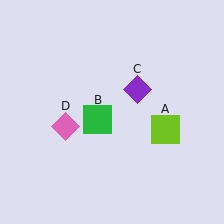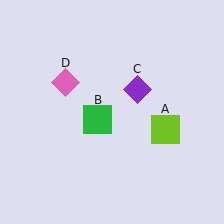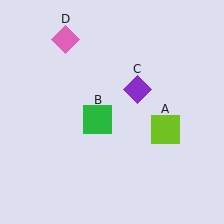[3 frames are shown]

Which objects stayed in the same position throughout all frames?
Lime square (object A) and green square (object B) and purple diamond (object C) remained stationary.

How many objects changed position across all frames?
1 object changed position: pink diamond (object D).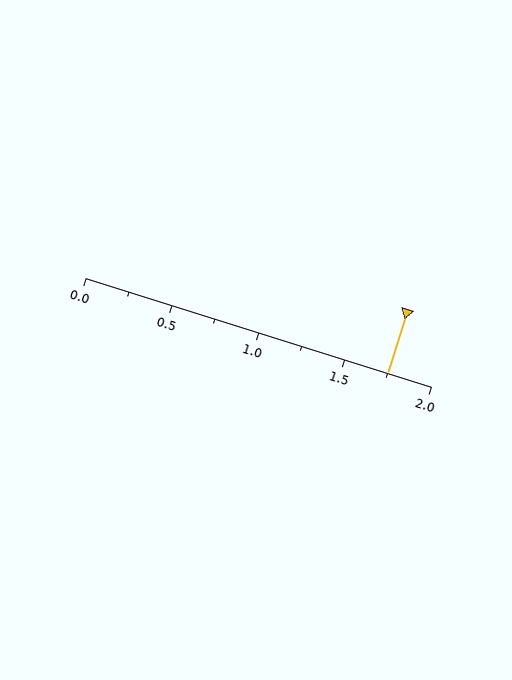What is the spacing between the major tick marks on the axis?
The major ticks are spaced 0.5 apart.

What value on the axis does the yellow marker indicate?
The marker indicates approximately 1.75.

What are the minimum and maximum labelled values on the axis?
The axis runs from 0.0 to 2.0.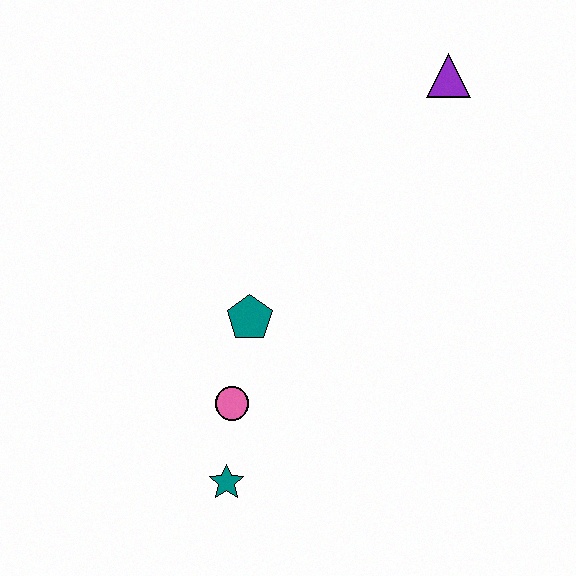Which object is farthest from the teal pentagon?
The purple triangle is farthest from the teal pentagon.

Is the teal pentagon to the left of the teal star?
No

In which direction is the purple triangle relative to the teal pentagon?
The purple triangle is above the teal pentagon.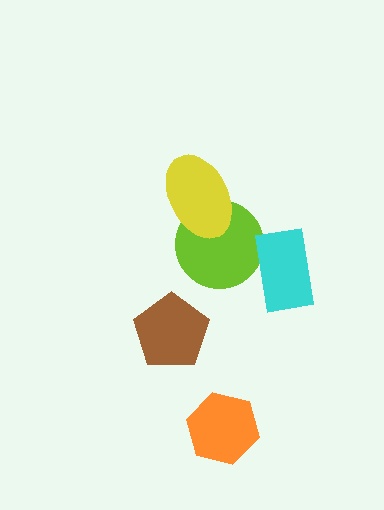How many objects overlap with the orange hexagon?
0 objects overlap with the orange hexagon.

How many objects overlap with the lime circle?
2 objects overlap with the lime circle.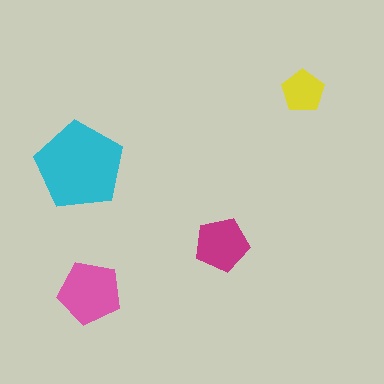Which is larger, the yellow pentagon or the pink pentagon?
The pink one.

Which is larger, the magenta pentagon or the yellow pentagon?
The magenta one.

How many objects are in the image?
There are 4 objects in the image.